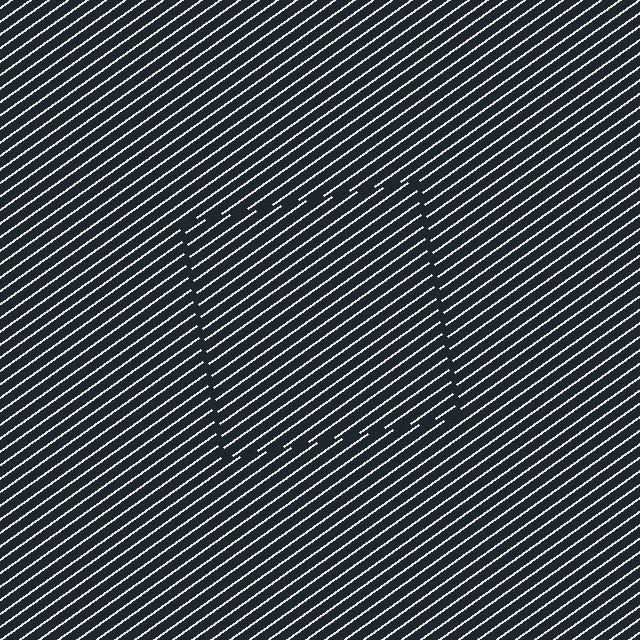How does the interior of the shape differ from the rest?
The interior of the shape contains the same grating, shifted by half a period — the contour is defined by the phase discontinuity where line-ends from the inner and outer gratings abut.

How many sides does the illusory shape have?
4 sides — the line-ends trace a square.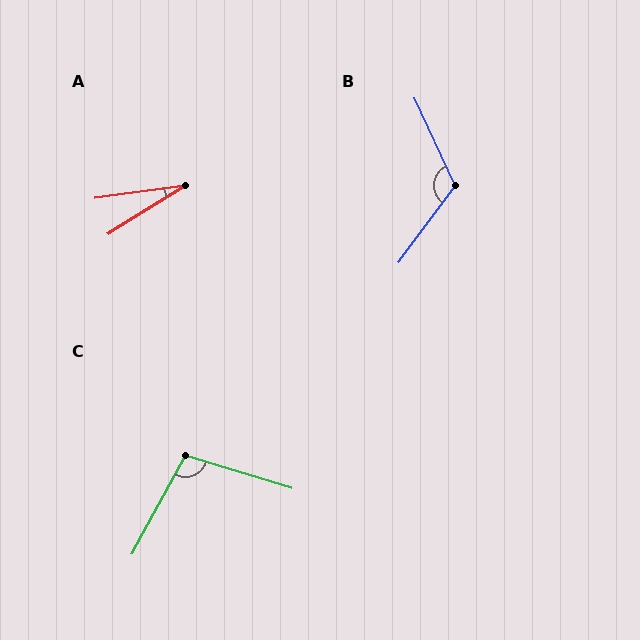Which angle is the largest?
B, at approximately 119 degrees.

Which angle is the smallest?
A, at approximately 24 degrees.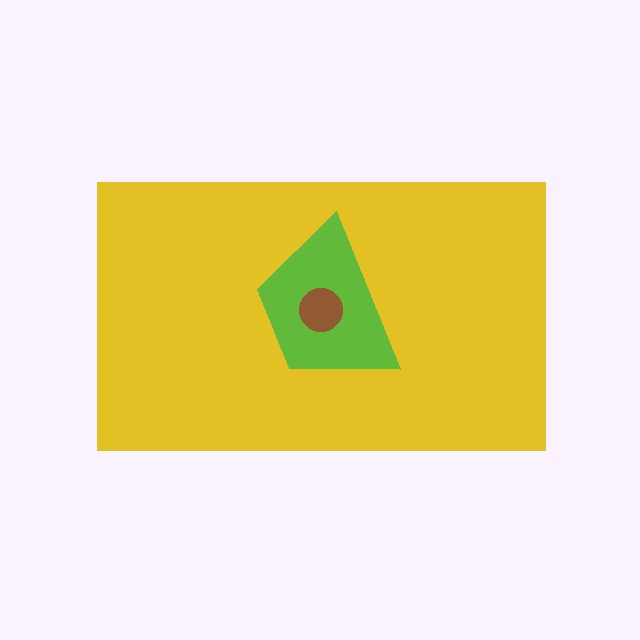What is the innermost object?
The brown circle.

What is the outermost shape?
The yellow rectangle.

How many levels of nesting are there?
3.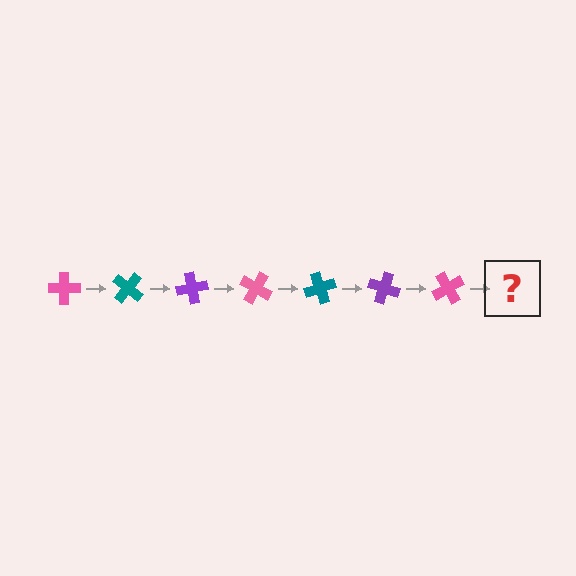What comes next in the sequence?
The next element should be a teal cross, rotated 280 degrees from the start.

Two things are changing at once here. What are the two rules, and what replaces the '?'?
The two rules are that it rotates 40 degrees each step and the color cycles through pink, teal, and purple. The '?' should be a teal cross, rotated 280 degrees from the start.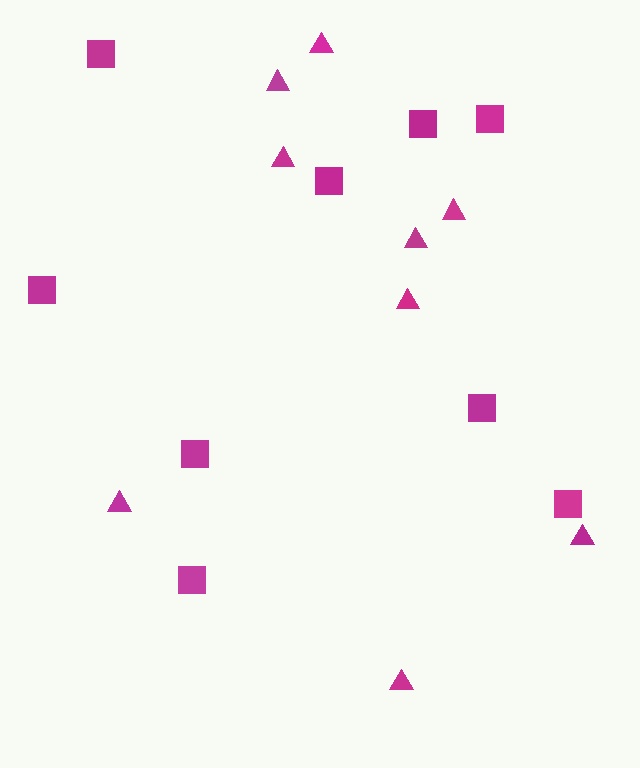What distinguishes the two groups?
There are 2 groups: one group of squares (9) and one group of triangles (9).